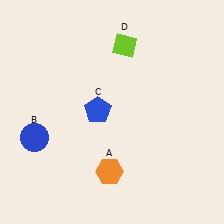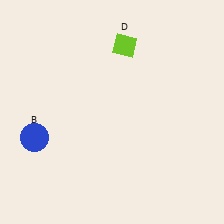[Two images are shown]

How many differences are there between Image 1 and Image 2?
There are 2 differences between the two images.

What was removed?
The blue pentagon (C), the orange hexagon (A) were removed in Image 2.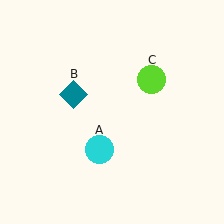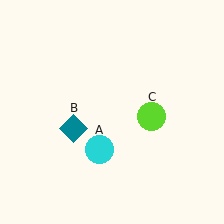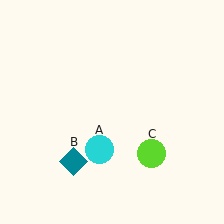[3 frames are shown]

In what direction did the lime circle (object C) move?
The lime circle (object C) moved down.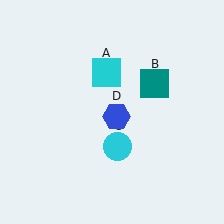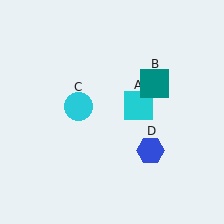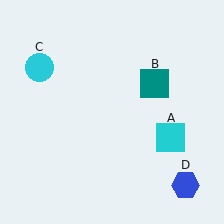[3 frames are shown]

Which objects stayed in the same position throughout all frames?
Teal square (object B) remained stationary.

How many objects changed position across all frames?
3 objects changed position: cyan square (object A), cyan circle (object C), blue hexagon (object D).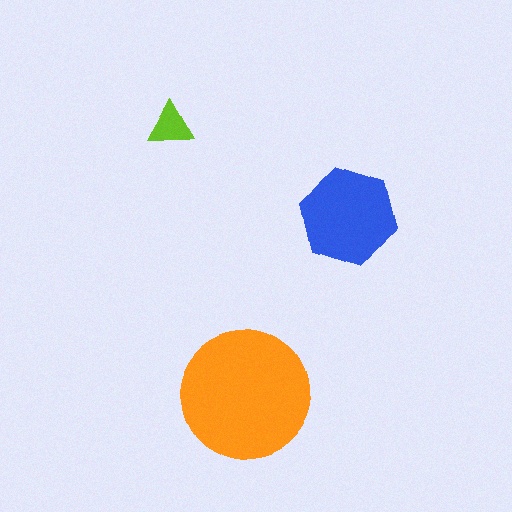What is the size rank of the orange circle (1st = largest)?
1st.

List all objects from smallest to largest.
The lime triangle, the blue hexagon, the orange circle.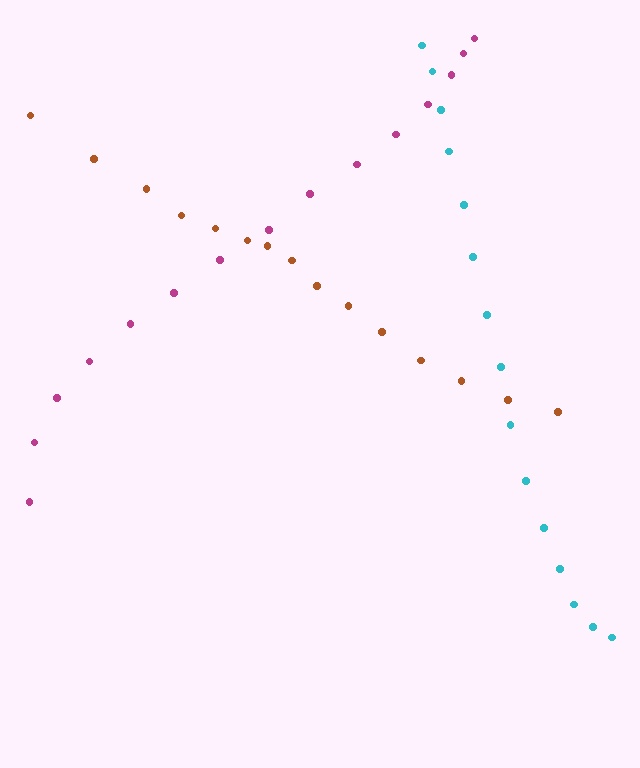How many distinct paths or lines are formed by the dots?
There are 3 distinct paths.